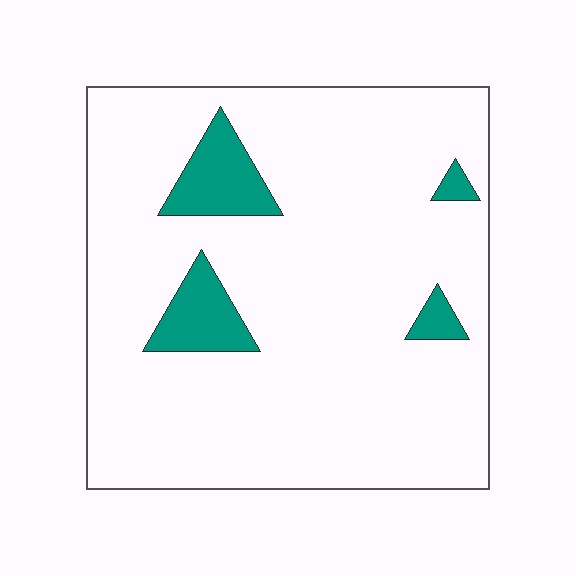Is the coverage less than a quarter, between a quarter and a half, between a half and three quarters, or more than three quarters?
Less than a quarter.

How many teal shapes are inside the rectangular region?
4.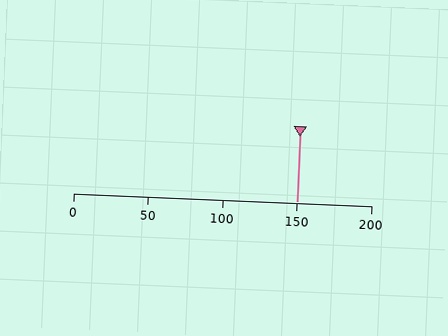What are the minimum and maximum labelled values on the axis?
The axis runs from 0 to 200.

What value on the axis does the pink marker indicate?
The marker indicates approximately 150.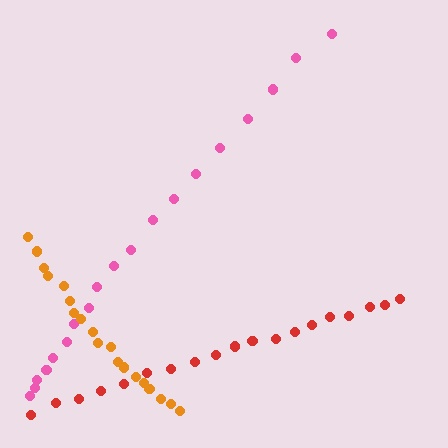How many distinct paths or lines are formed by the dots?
There are 3 distinct paths.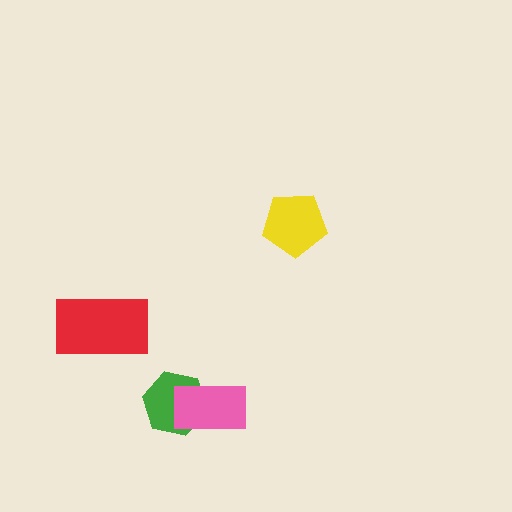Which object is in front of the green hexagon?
The pink rectangle is in front of the green hexagon.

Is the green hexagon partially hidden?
Yes, it is partially covered by another shape.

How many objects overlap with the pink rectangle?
1 object overlaps with the pink rectangle.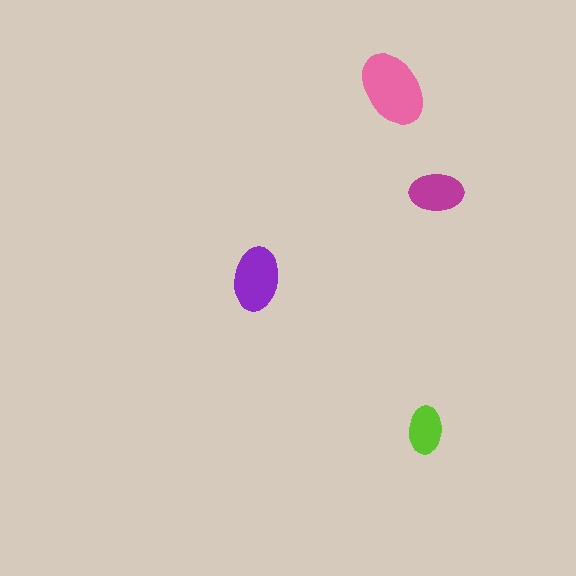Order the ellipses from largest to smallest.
the pink one, the purple one, the magenta one, the lime one.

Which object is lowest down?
The lime ellipse is bottommost.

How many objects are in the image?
There are 4 objects in the image.